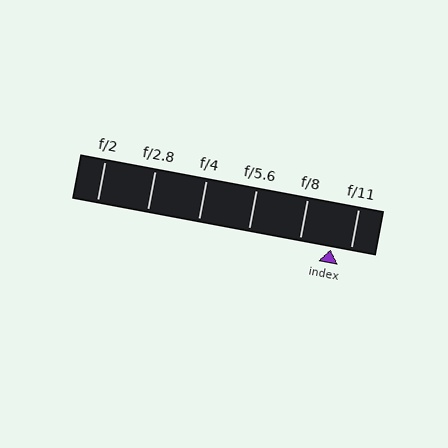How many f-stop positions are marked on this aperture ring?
There are 6 f-stop positions marked.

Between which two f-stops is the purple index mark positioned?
The index mark is between f/8 and f/11.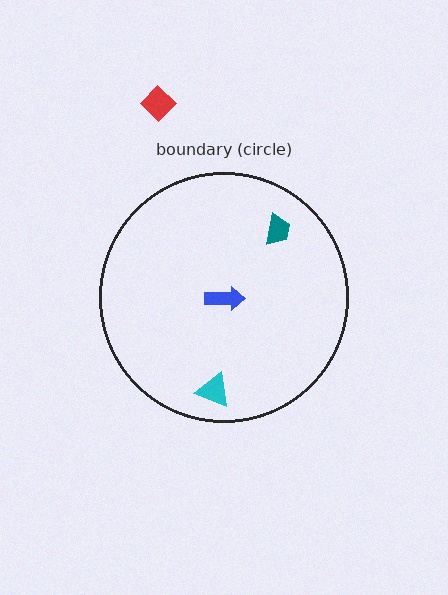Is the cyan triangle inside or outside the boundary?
Inside.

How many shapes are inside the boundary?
3 inside, 1 outside.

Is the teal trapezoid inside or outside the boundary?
Inside.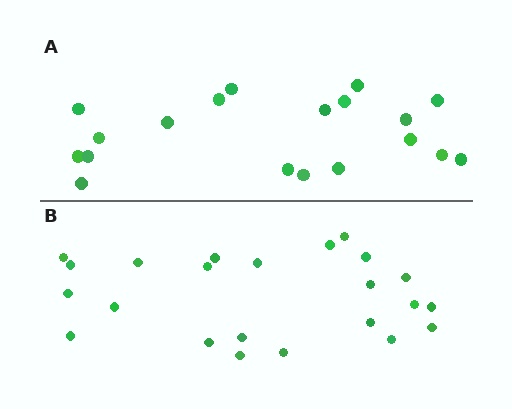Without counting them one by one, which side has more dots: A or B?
Region B (the bottom region) has more dots.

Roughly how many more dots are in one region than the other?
Region B has about 4 more dots than region A.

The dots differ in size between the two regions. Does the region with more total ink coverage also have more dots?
No. Region A has more total ink coverage because its dots are larger, but region B actually contains more individual dots. Total area can be misleading — the number of items is what matters here.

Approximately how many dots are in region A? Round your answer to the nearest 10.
About 20 dots. (The exact count is 19, which rounds to 20.)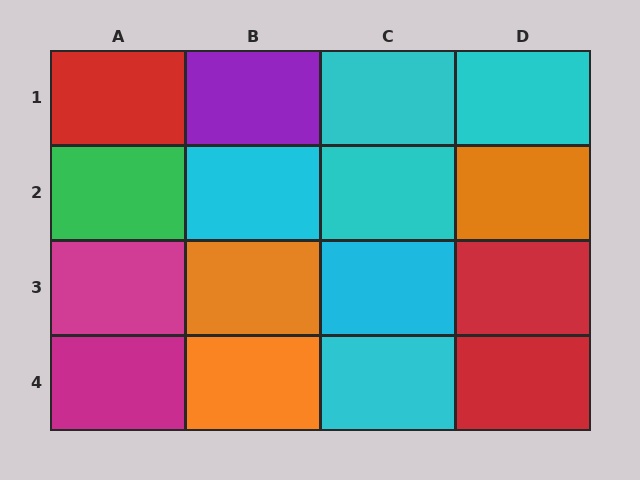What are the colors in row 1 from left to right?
Red, purple, cyan, cyan.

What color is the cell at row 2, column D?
Orange.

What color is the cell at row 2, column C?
Cyan.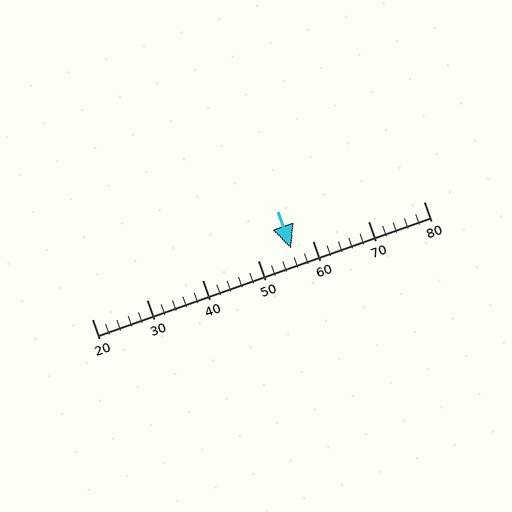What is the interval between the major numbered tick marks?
The major tick marks are spaced 10 units apart.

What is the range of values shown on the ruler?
The ruler shows values from 20 to 80.